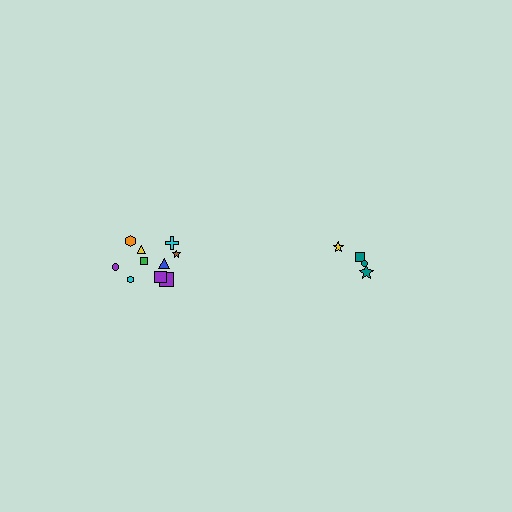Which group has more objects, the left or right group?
The left group.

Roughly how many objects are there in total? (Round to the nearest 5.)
Roughly 15 objects in total.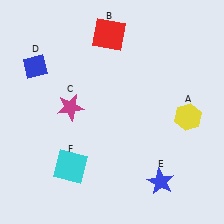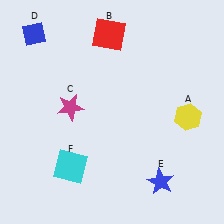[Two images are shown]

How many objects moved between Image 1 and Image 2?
1 object moved between the two images.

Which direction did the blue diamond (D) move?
The blue diamond (D) moved up.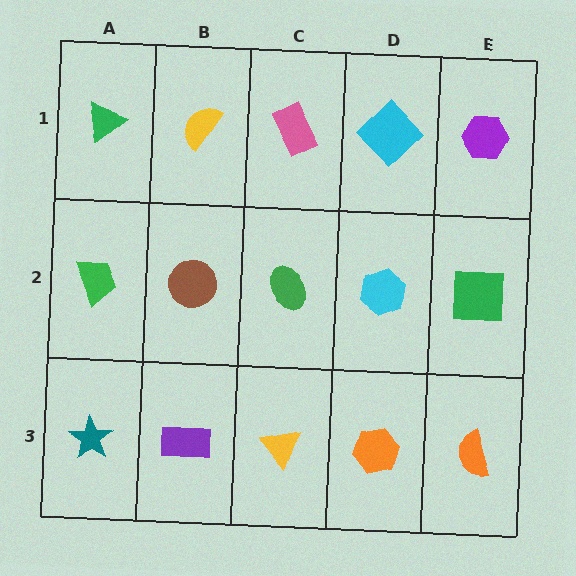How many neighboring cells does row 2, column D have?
4.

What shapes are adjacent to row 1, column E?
A green square (row 2, column E), a cyan diamond (row 1, column D).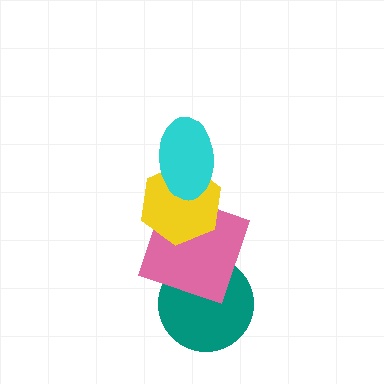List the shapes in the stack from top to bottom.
From top to bottom: the cyan ellipse, the yellow hexagon, the pink square, the teal circle.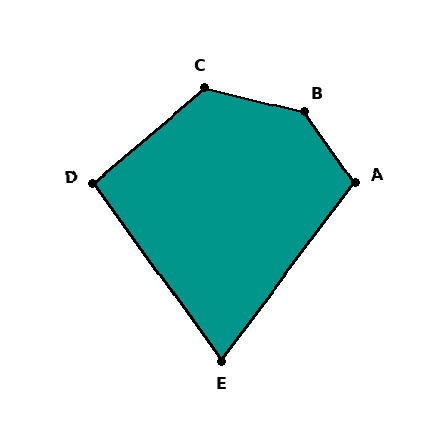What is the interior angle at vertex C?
Approximately 126 degrees (obtuse).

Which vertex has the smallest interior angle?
E, at approximately 73 degrees.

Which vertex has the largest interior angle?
B, at approximately 140 degrees.